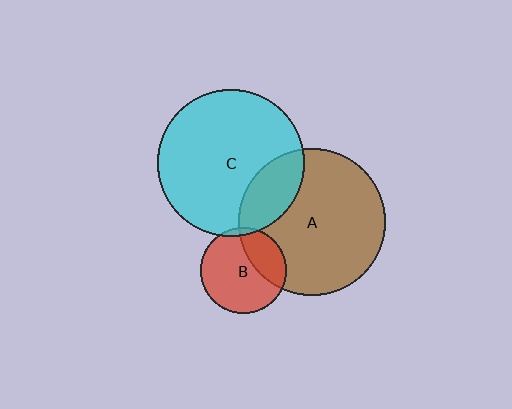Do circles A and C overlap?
Yes.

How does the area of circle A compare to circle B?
Approximately 2.9 times.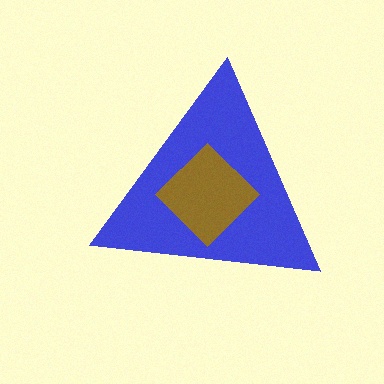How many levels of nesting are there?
2.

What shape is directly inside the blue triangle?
The brown diamond.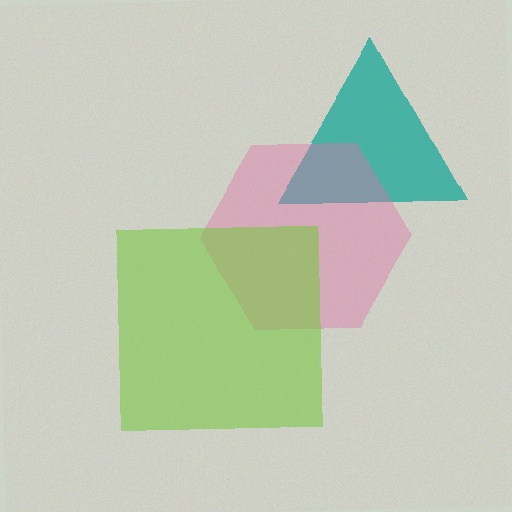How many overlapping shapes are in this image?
There are 3 overlapping shapes in the image.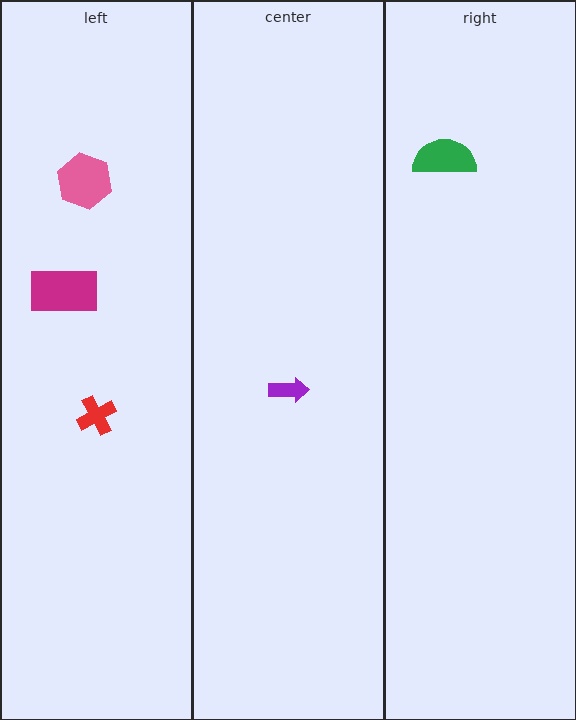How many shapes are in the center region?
1.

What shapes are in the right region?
The green semicircle.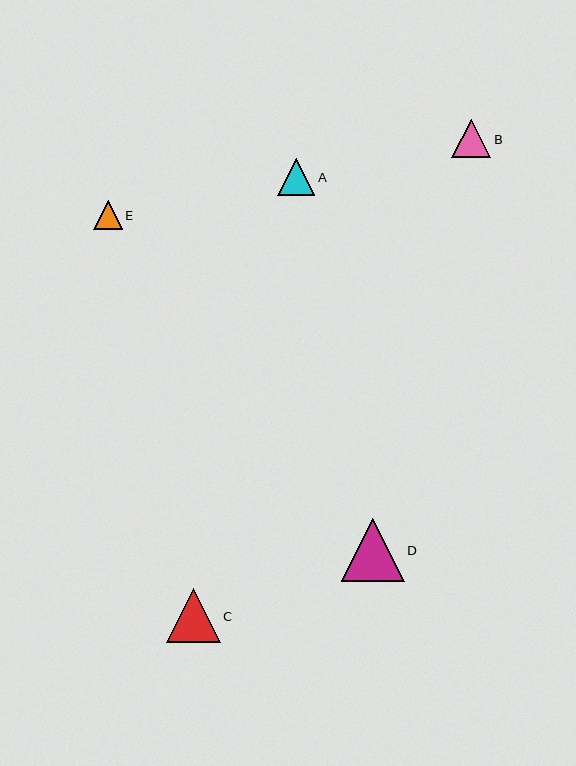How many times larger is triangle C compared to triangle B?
Triangle C is approximately 1.4 times the size of triangle B.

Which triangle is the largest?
Triangle D is the largest with a size of approximately 63 pixels.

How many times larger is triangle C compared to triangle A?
Triangle C is approximately 1.5 times the size of triangle A.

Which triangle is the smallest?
Triangle E is the smallest with a size of approximately 29 pixels.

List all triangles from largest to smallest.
From largest to smallest: D, C, B, A, E.